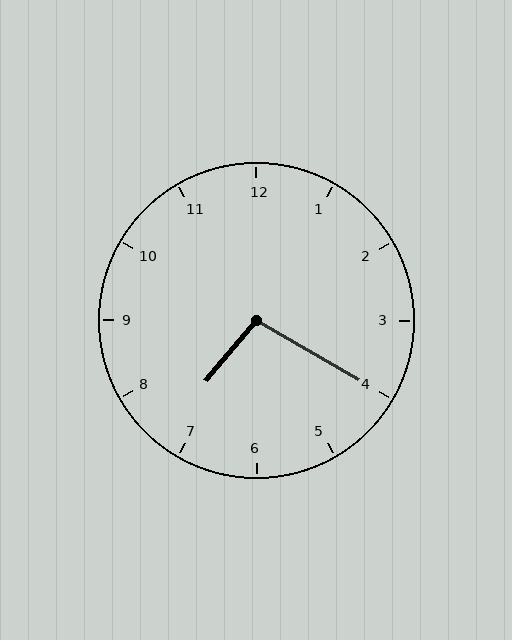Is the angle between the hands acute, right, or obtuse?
It is obtuse.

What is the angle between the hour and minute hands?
Approximately 100 degrees.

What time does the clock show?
7:20.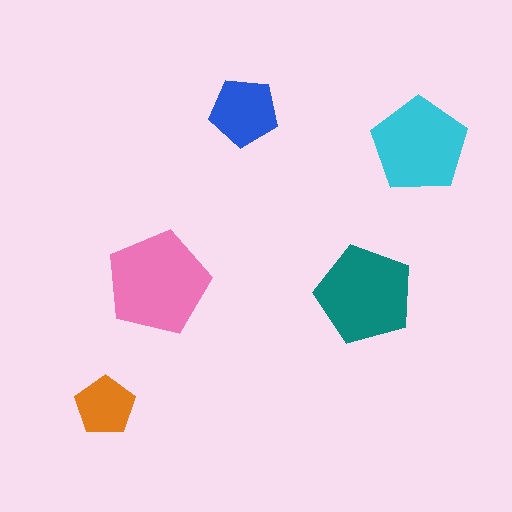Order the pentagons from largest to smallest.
the pink one, the teal one, the cyan one, the blue one, the orange one.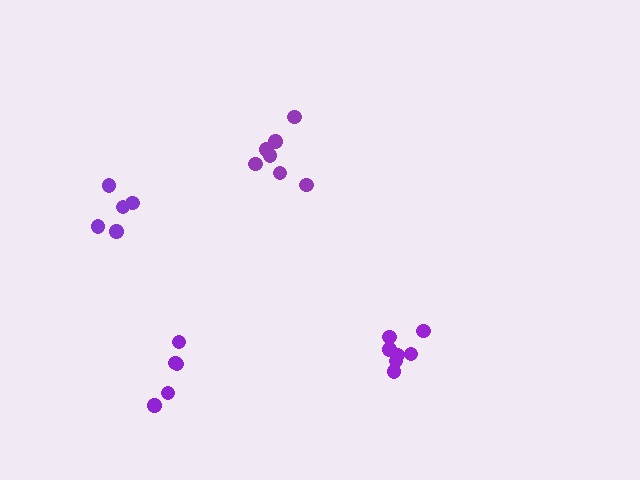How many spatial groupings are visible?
There are 4 spatial groupings.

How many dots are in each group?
Group 1: 5 dots, Group 2: 5 dots, Group 3: 8 dots, Group 4: 7 dots (25 total).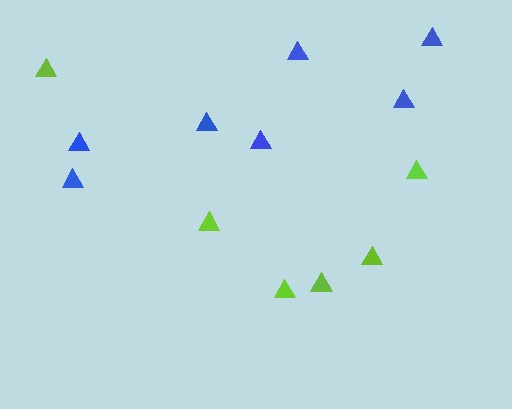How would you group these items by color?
There are 2 groups: one group of blue triangles (7) and one group of lime triangles (6).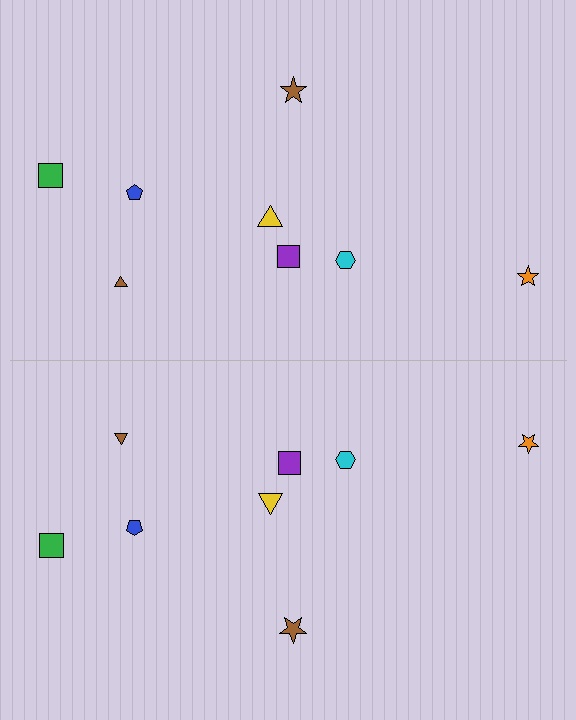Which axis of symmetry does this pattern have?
The pattern has a horizontal axis of symmetry running through the center of the image.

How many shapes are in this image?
There are 16 shapes in this image.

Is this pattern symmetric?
Yes, this pattern has bilateral (reflection) symmetry.